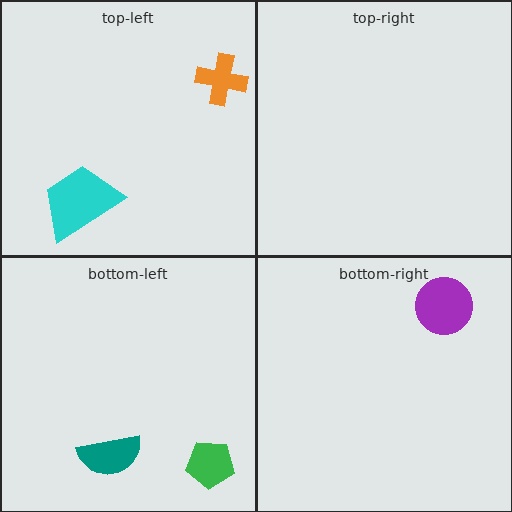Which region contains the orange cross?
The top-left region.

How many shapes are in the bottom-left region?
2.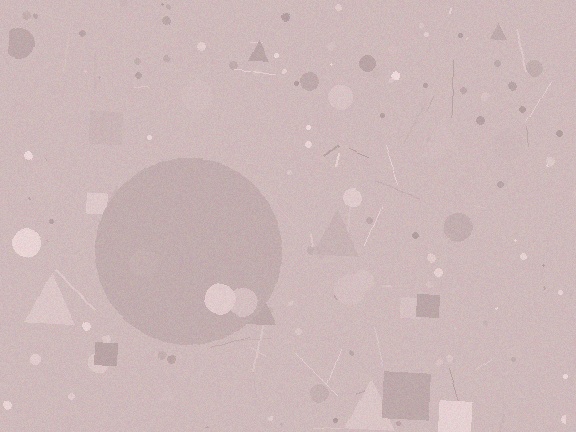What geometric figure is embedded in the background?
A circle is embedded in the background.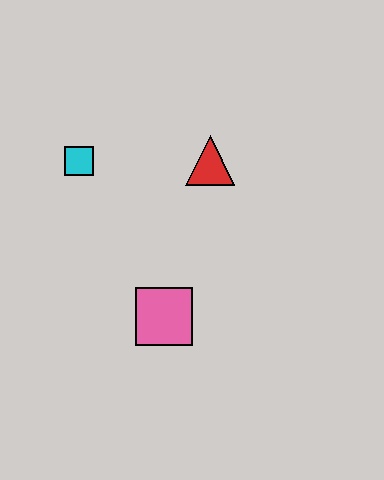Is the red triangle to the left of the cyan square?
No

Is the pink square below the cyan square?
Yes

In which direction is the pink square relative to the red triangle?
The pink square is below the red triangle.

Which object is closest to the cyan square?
The red triangle is closest to the cyan square.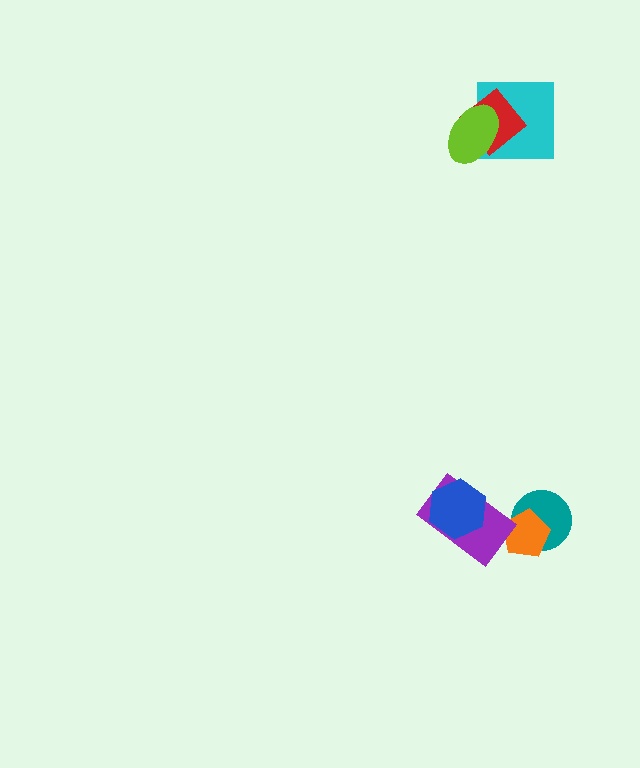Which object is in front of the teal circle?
The orange pentagon is in front of the teal circle.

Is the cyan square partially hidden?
Yes, it is partially covered by another shape.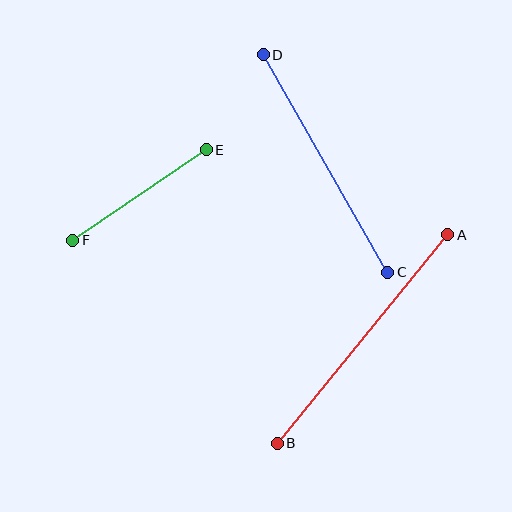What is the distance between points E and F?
The distance is approximately 161 pixels.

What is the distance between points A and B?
The distance is approximately 270 pixels.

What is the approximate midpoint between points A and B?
The midpoint is at approximately (363, 339) pixels.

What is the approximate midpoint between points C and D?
The midpoint is at approximately (326, 163) pixels.